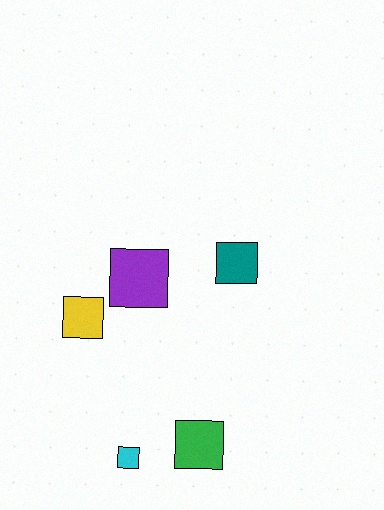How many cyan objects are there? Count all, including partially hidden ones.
There is 1 cyan object.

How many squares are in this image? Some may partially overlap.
There are 5 squares.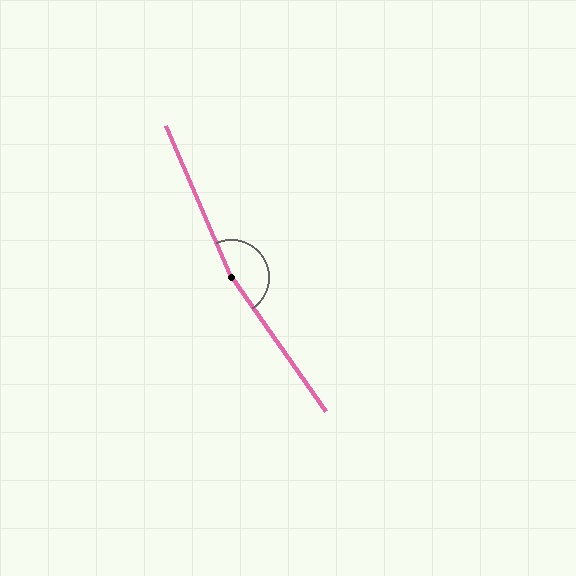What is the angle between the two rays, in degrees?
Approximately 168 degrees.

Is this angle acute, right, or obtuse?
It is obtuse.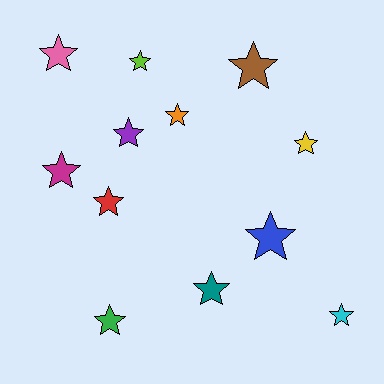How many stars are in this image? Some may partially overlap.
There are 12 stars.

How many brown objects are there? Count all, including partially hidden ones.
There is 1 brown object.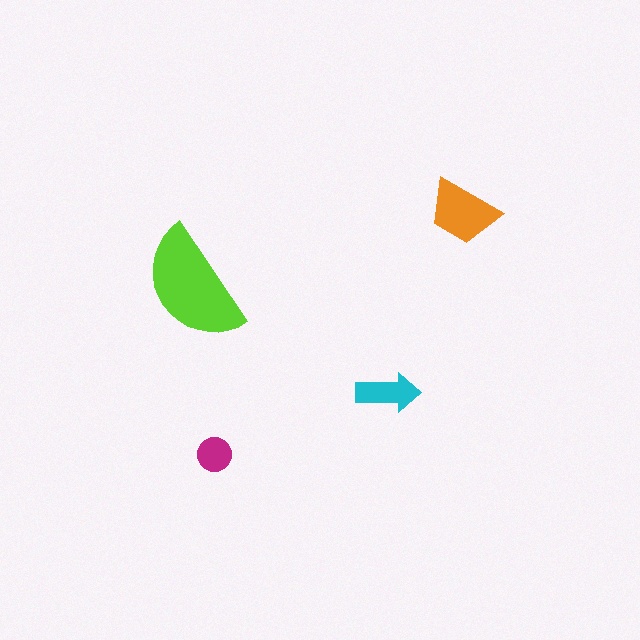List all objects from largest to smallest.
The lime semicircle, the orange trapezoid, the cyan arrow, the magenta circle.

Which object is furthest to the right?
The orange trapezoid is rightmost.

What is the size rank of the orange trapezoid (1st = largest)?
2nd.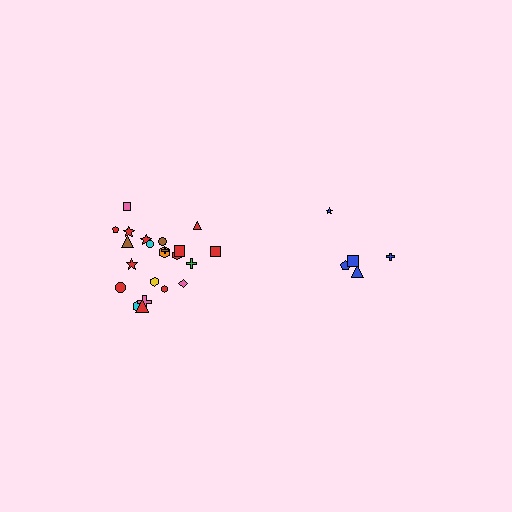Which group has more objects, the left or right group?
The left group.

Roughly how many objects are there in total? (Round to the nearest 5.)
Roughly 25 objects in total.